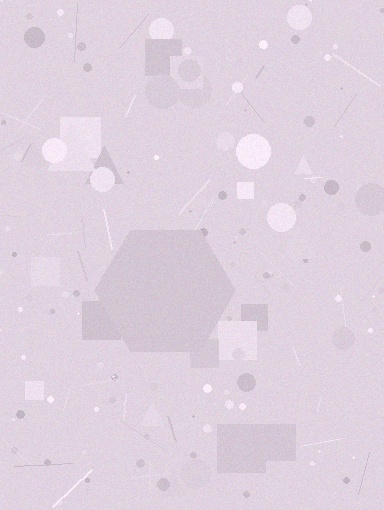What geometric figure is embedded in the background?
A hexagon is embedded in the background.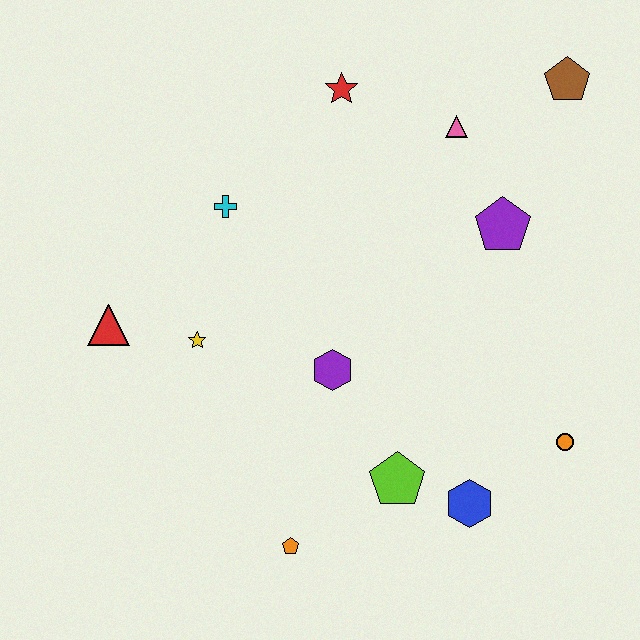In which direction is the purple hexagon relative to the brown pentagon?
The purple hexagon is below the brown pentagon.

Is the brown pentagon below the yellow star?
No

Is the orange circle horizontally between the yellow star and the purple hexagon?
No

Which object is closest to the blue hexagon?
The lime pentagon is closest to the blue hexagon.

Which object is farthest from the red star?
The orange pentagon is farthest from the red star.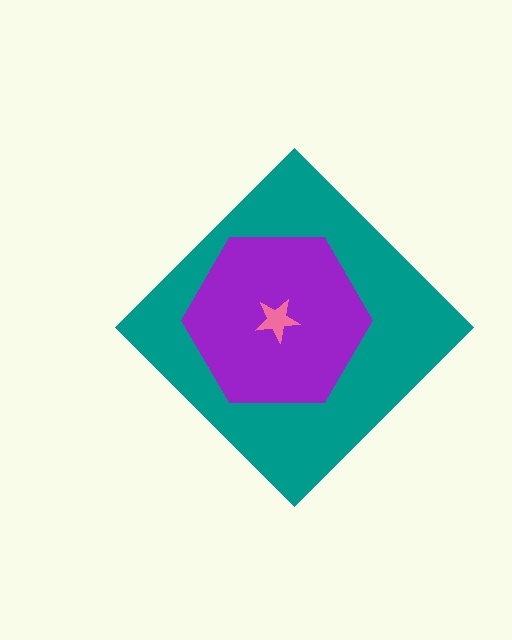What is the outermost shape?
The teal diamond.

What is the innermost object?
The pink star.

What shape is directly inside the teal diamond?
The purple hexagon.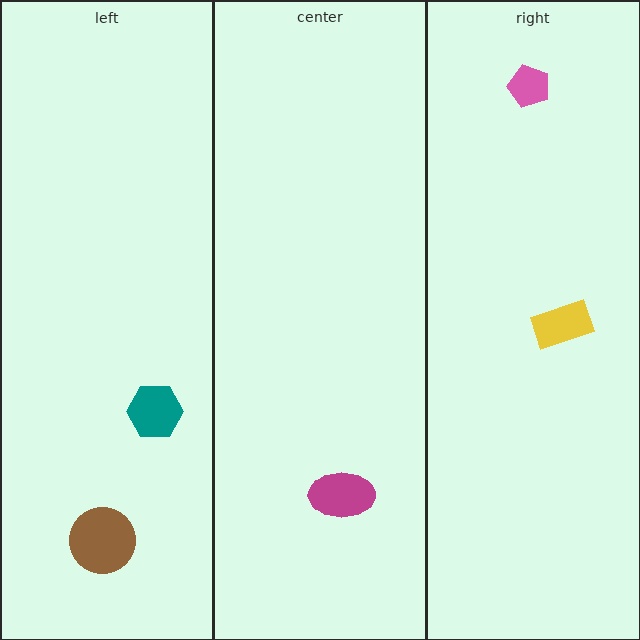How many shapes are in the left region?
2.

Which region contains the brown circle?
The left region.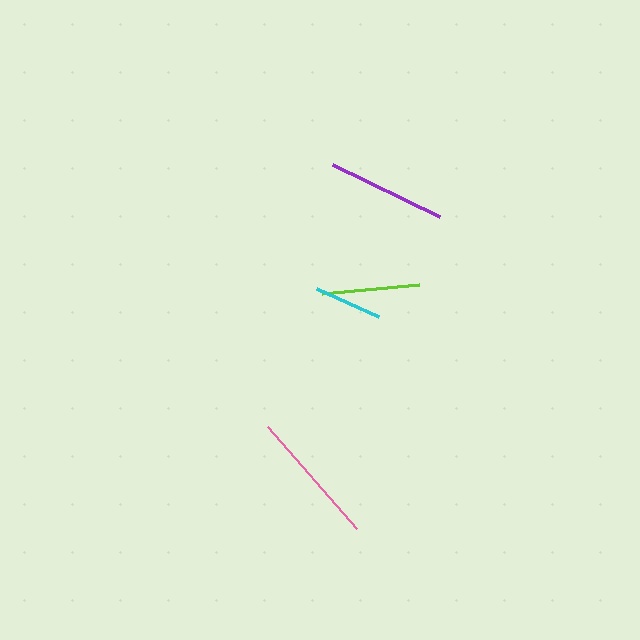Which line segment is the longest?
The pink line is the longest at approximately 135 pixels.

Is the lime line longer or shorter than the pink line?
The pink line is longer than the lime line.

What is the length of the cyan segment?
The cyan segment is approximately 68 pixels long.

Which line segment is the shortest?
The cyan line is the shortest at approximately 68 pixels.